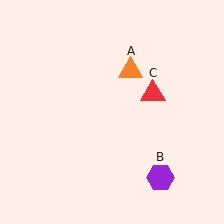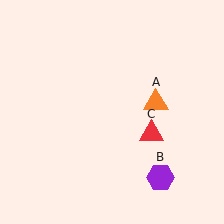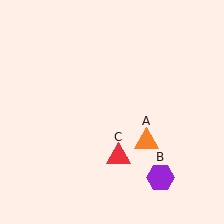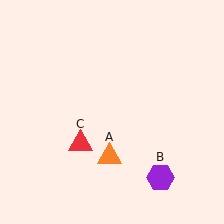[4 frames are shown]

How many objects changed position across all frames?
2 objects changed position: orange triangle (object A), red triangle (object C).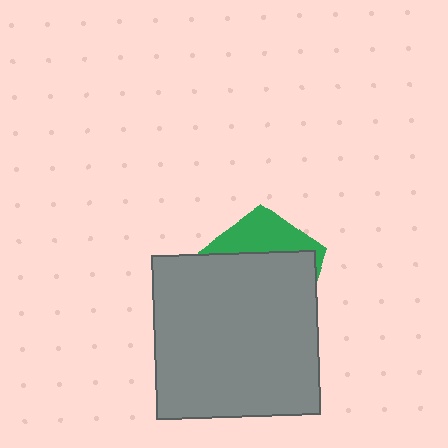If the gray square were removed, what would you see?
You would see the complete green pentagon.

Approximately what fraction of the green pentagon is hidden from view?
Roughly 69% of the green pentagon is hidden behind the gray square.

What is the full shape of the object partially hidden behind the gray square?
The partially hidden object is a green pentagon.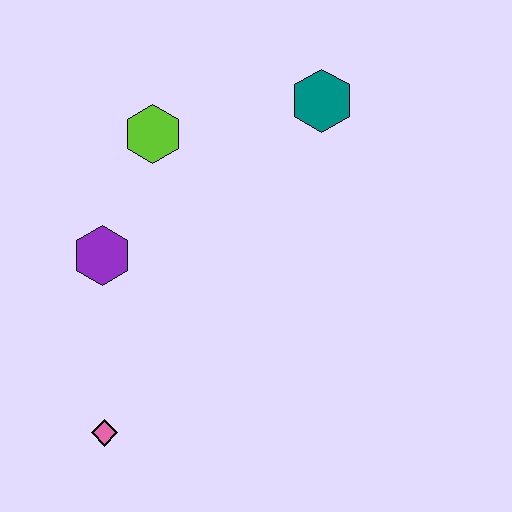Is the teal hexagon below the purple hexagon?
No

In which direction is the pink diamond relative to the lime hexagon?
The pink diamond is below the lime hexagon.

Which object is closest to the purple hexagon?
The lime hexagon is closest to the purple hexagon.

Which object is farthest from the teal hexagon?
The pink diamond is farthest from the teal hexagon.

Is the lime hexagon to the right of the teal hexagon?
No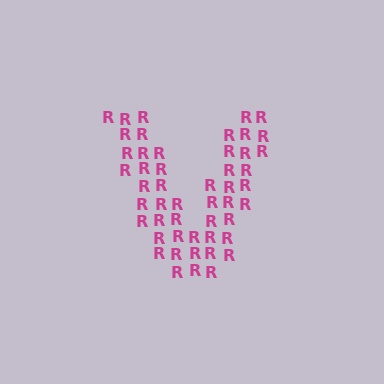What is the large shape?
The large shape is the letter V.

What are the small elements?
The small elements are letter R's.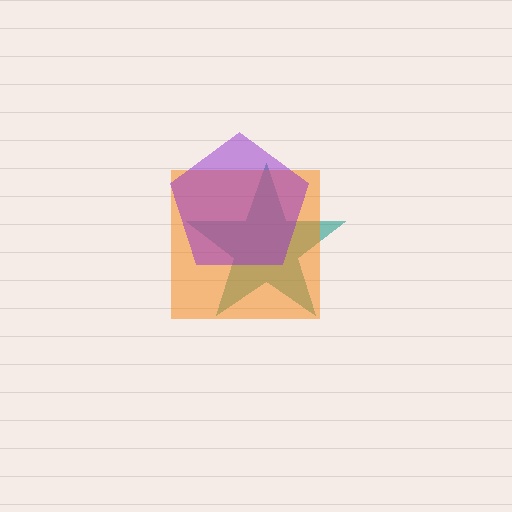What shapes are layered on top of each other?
The layered shapes are: a teal star, an orange square, a purple pentagon.